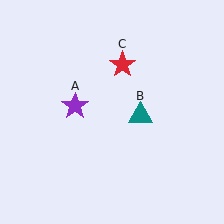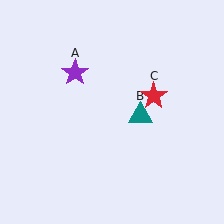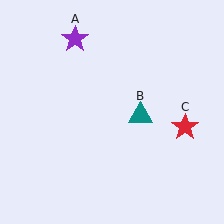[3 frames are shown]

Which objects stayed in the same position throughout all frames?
Teal triangle (object B) remained stationary.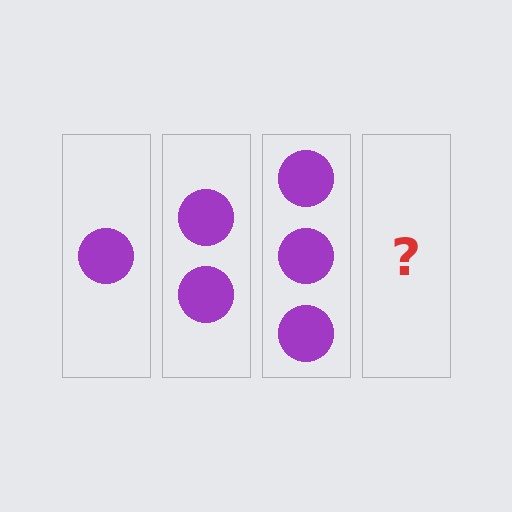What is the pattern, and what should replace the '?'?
The pattern is that each step adds one more circle. The '?' should be 4 circles.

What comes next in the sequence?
The next element should be 4 circles.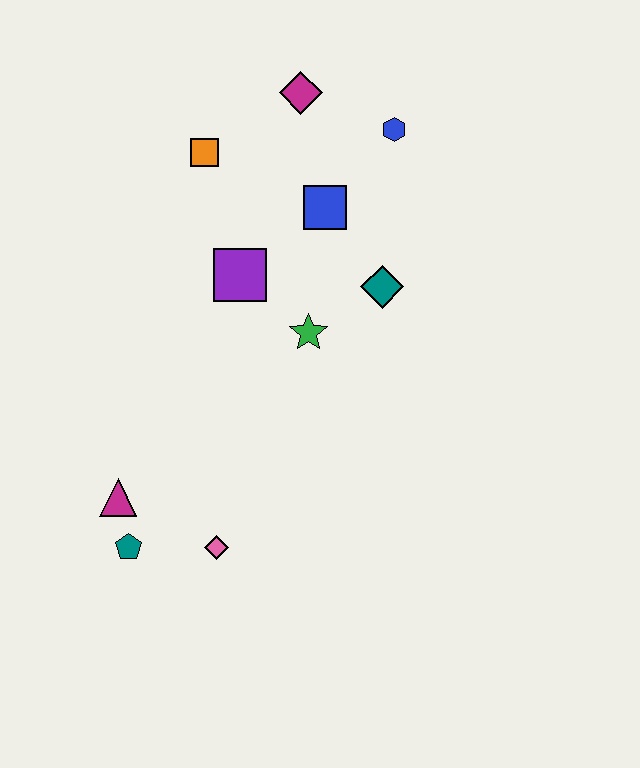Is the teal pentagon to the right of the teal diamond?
No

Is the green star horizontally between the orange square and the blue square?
Yes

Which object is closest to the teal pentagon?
The magenta triangle is closest to the teal pentagon.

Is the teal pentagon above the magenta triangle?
No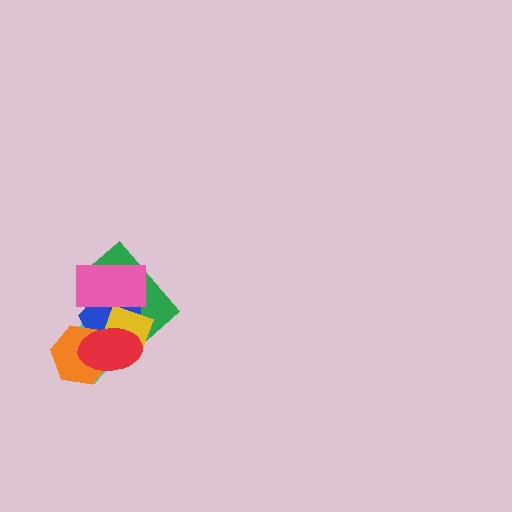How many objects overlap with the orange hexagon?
4 objects overlap with the orange hexagon.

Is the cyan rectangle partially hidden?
Yes, it is partially covered by another shape.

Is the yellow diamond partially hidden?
Yes, it is partially covered by another shape.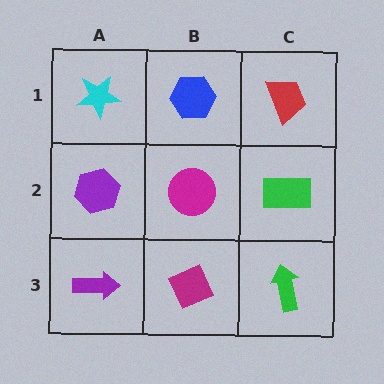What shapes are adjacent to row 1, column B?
A magenta circle (row 2, column B), a cyan star (row 1, column A), a red trapezoid (row 1, column C).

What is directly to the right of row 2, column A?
A magenta circle.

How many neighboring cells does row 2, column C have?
3.